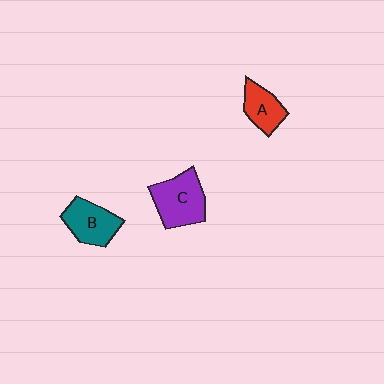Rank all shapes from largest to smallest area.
From largest to smallest: C (purple), B (teal), A (red).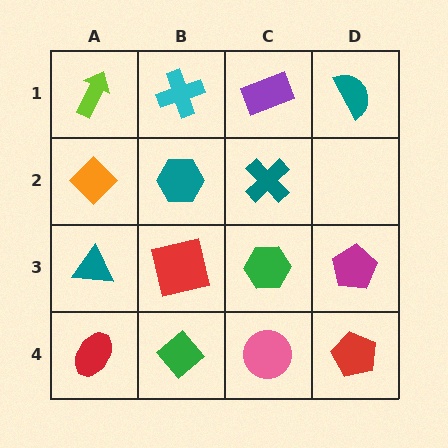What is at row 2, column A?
An orange diamond.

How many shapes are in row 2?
3 shapes.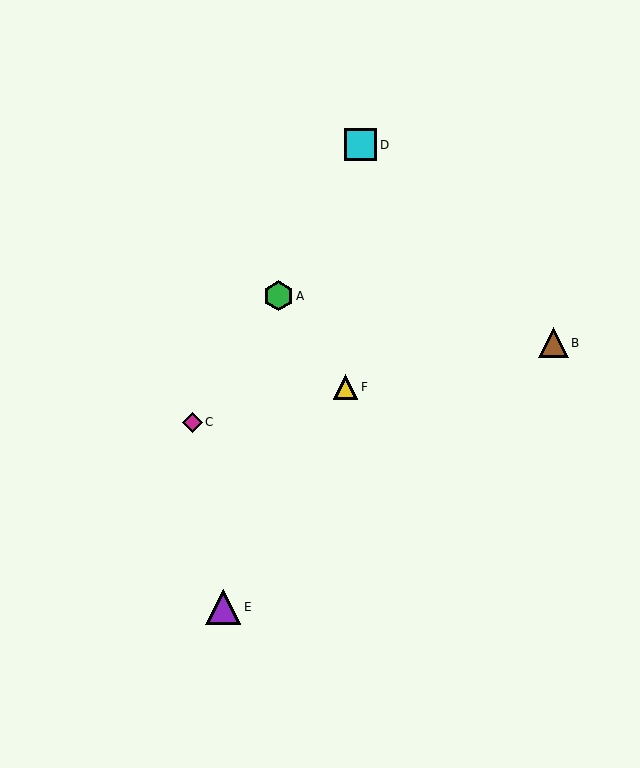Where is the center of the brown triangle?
The center of the brown triangle is at (553, 343).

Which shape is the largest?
The purple triangle (labeled E) is the largest.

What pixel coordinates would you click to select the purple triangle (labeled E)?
Click at (223, 607) to select the purple triangle E.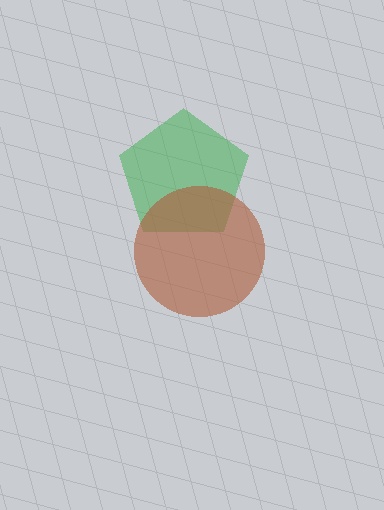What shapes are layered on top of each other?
The layered shapes are: a green pentagon, a brown circle.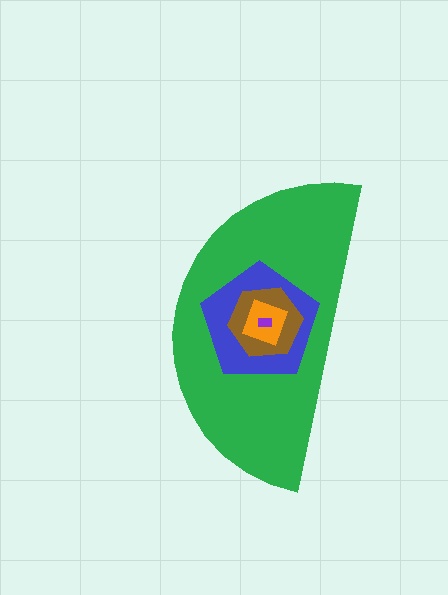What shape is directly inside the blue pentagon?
The brown hexagon.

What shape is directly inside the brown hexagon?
The orange diamond.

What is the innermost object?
The purple rectangle.